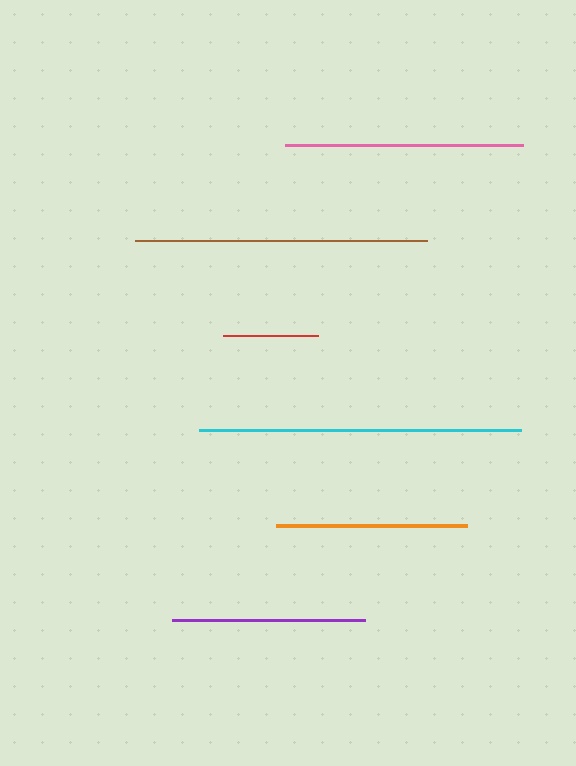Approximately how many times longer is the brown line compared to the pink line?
The brown line is approximately 1.2 times the length of the pink line.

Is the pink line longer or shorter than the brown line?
The brown line is longer than the pink line.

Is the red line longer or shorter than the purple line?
The purple line is longer than the red line.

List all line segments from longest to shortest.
From longest to shortest: cyan, brown, pink, purple, orange, red.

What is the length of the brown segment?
The brown segment is approximately 292 pixels long.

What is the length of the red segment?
The red segment is approximately 95 pixels long.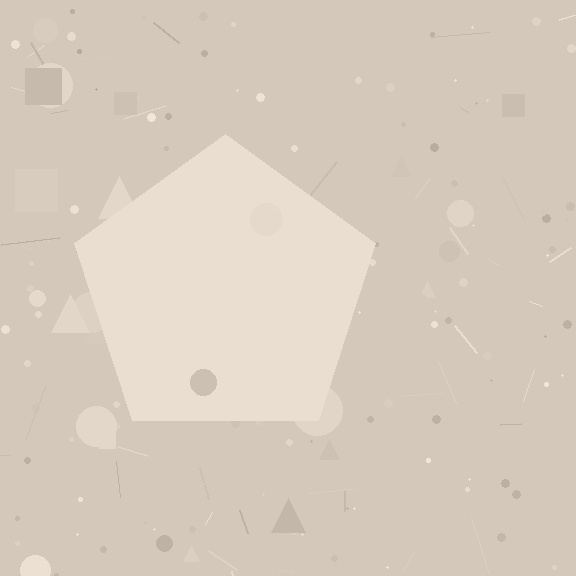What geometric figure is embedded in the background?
A pentagon is embedded in the background.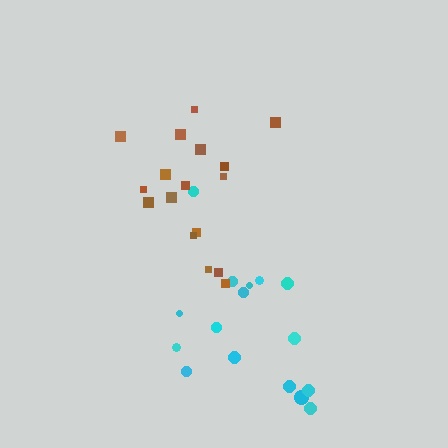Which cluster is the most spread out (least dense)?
Cyan.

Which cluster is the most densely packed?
Brown.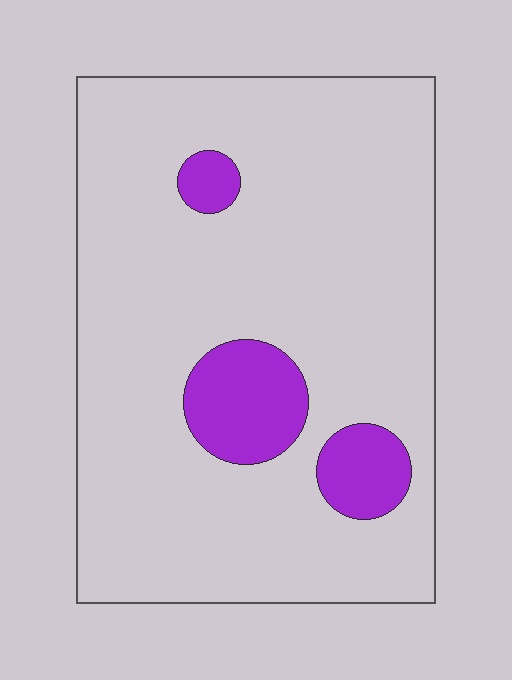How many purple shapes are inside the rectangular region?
3.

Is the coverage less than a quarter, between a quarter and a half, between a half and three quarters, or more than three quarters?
Less than a quarter.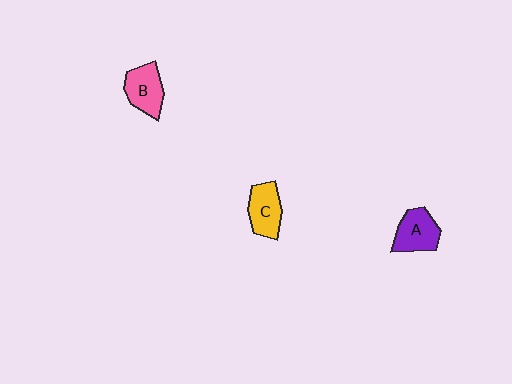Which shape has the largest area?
Shape A (purple).